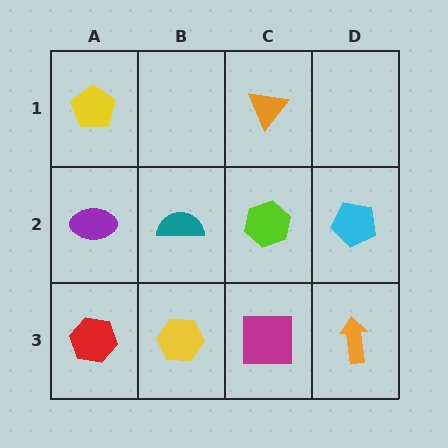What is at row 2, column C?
A lime hexagon.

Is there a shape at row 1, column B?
No, that cell is empty.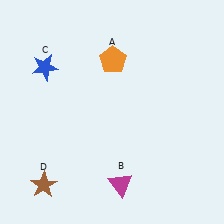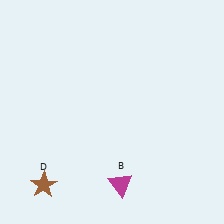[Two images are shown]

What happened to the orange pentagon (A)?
The orange pentagon (A) was removed in Image 2. It was in the top-right area of Image 1.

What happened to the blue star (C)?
The blue star (C) was removed in Image 2. It was in the top-left area of Image 1.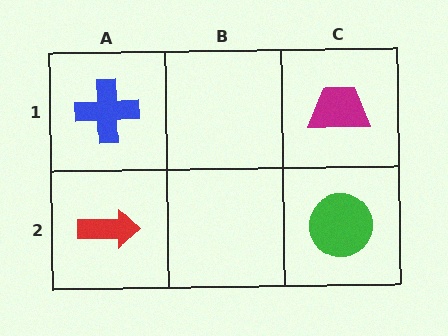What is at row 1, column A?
A blue cross.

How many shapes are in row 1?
2 shapes.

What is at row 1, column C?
A magenta trapezoid.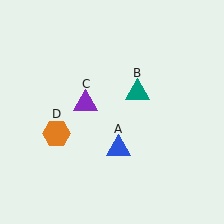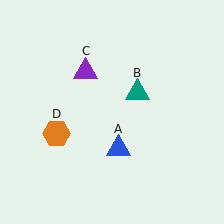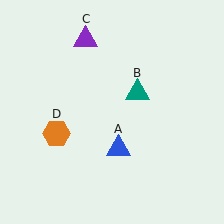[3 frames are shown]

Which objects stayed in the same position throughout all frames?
Blue triangle (object A) and teal triangle (object B) and orange hexagon (object D) remained stationary.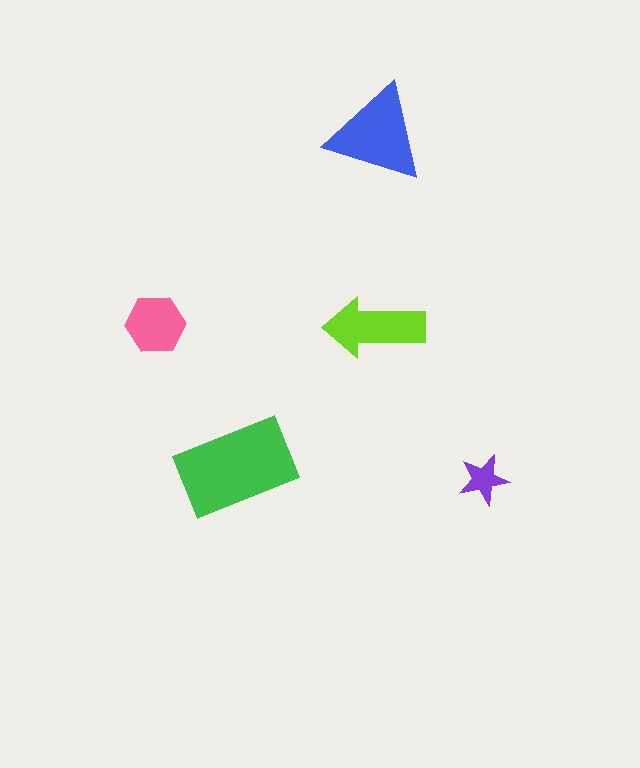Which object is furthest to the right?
The purple star is rightmost.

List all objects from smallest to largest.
The purple star, the pink hexagon, the lime arrow, the blue triangle, the green rectangle.